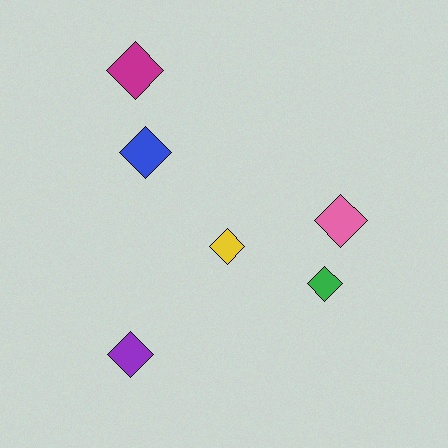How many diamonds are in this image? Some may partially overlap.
There are 6 diamonds.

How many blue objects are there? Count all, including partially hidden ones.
There is 1 blue object.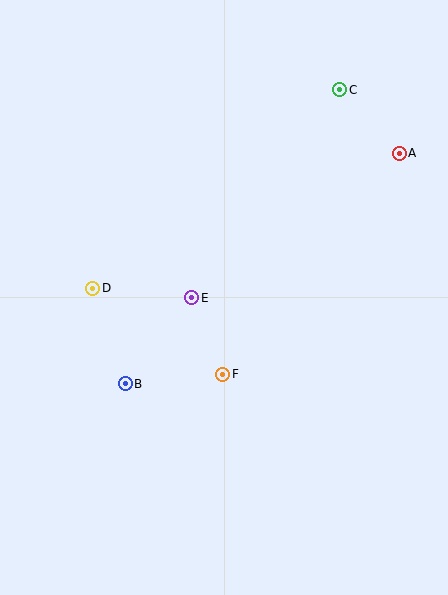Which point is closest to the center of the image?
Point E at (192, 298) is closest to the center.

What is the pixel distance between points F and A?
The distance between F and A is 283 pixels.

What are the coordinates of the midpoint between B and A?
The midpoint between B and A is at (262, 269).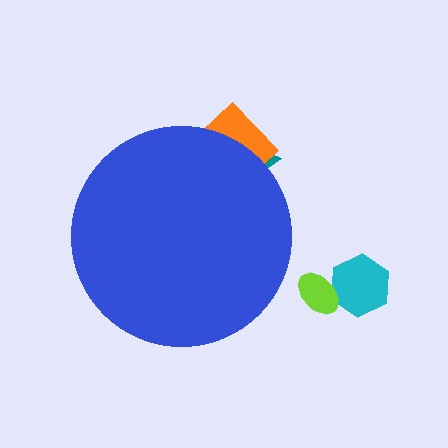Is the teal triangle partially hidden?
Yes, the teal triangle is partially hidden behind the blue circle.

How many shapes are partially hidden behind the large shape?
2 shapes are partially hidden.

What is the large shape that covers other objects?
A blue circle.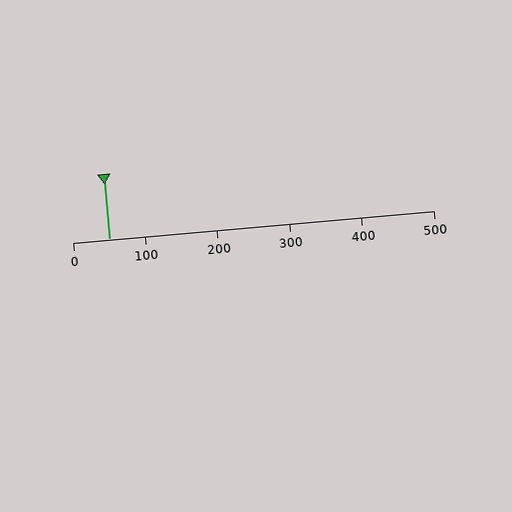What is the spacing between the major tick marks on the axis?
The major ticks are spaced 100 apart.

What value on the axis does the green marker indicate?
The marker indicates approximately 50.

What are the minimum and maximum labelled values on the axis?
The axis runs from 0 to 500.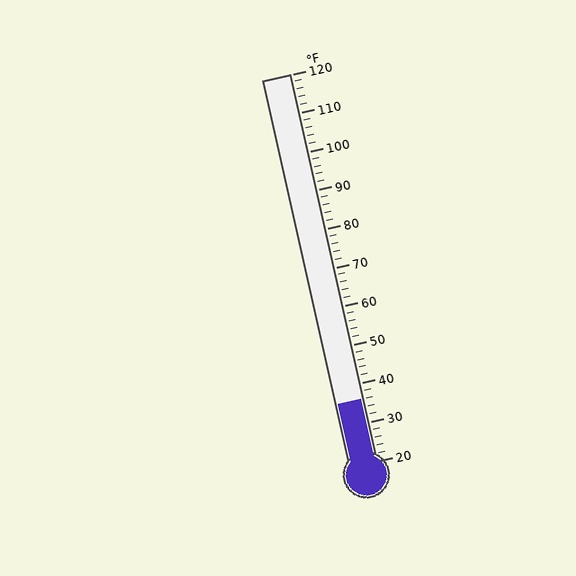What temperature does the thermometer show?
The thermometer shows approximately 36°F.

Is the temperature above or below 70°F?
The temperature is below 70°F.